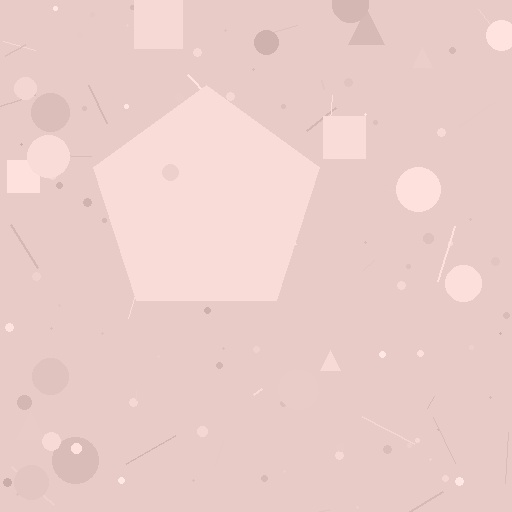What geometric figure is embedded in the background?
A pentagon is embedded in the background.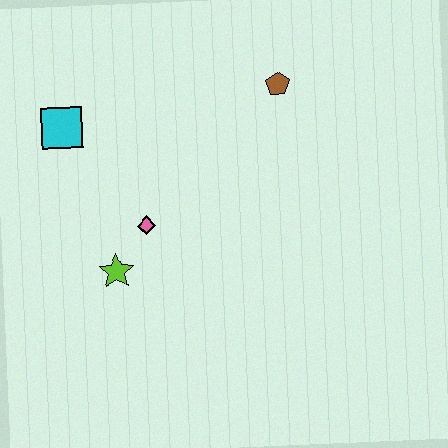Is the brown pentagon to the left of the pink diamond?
No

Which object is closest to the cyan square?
The pink diamond is closest to the cyan square.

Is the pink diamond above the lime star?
Yes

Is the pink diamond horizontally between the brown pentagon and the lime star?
Yes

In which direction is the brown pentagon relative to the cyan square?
The brown pentagon is to the right of the cyan square.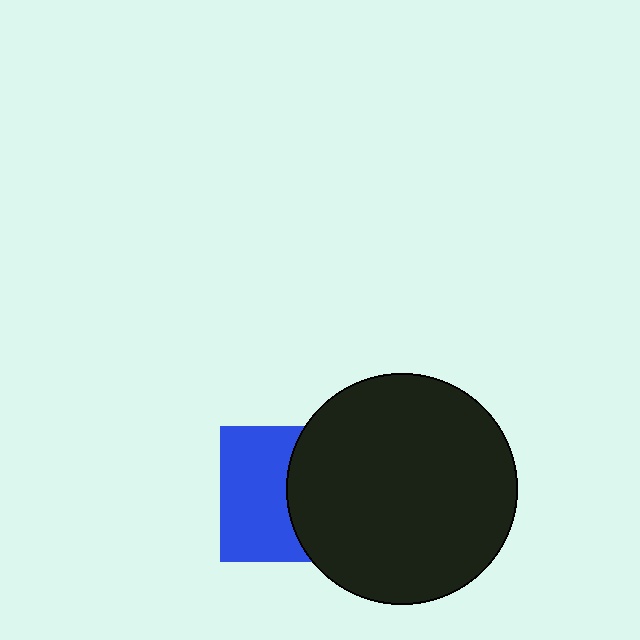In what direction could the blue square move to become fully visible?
The blue square could move left. That would shift it out from behind the black circle entirely.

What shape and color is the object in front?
The object in front is a black circle.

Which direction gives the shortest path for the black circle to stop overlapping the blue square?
Moving right gives the shortest separation.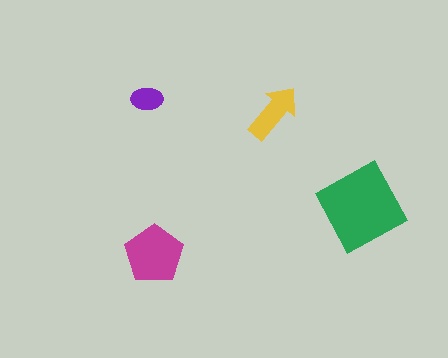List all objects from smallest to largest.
The purple ellipse, the yellow arrow, the magenta pentagon, the green diamond.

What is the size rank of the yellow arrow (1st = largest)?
3rd.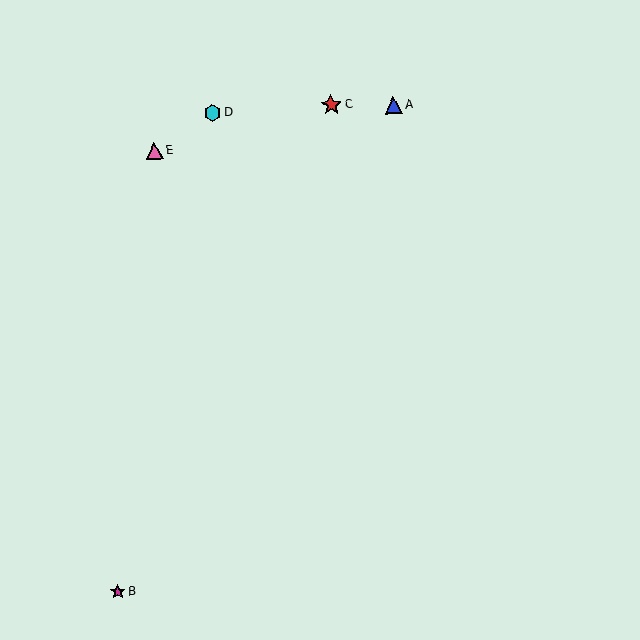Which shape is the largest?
The red star (labeled C) is the largest.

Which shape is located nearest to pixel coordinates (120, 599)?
The magenta star (labeled B) at (118, 592) is nearest to that location.